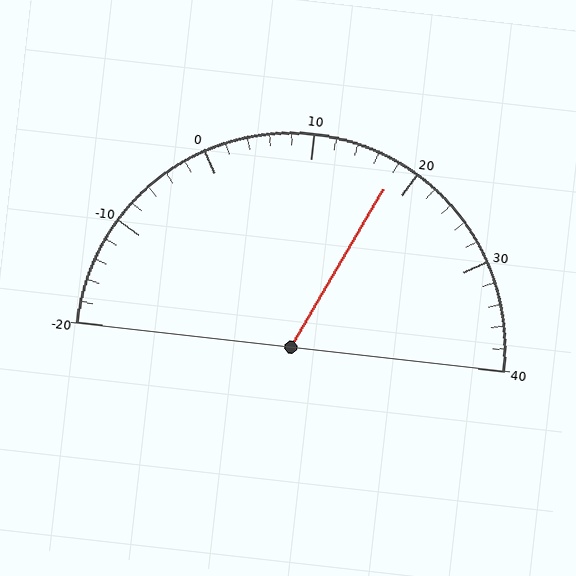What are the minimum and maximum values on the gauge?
The gauge ranges from -20 to 40.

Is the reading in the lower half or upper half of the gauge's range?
The reading is in the upper half of the range (-20 to 40).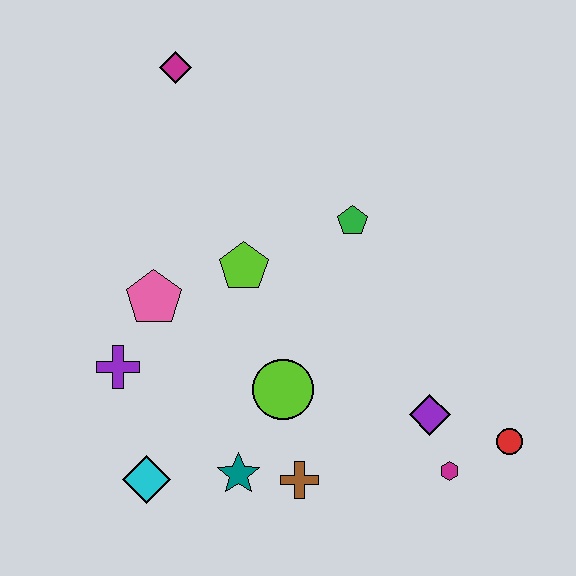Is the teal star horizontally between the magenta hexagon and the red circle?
No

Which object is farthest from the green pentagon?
The cyan diamond is farthest from the green pentagon.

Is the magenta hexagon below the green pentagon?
Yes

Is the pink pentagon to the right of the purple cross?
Yes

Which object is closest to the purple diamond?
The magenta hexagon is closest to the purple diamond.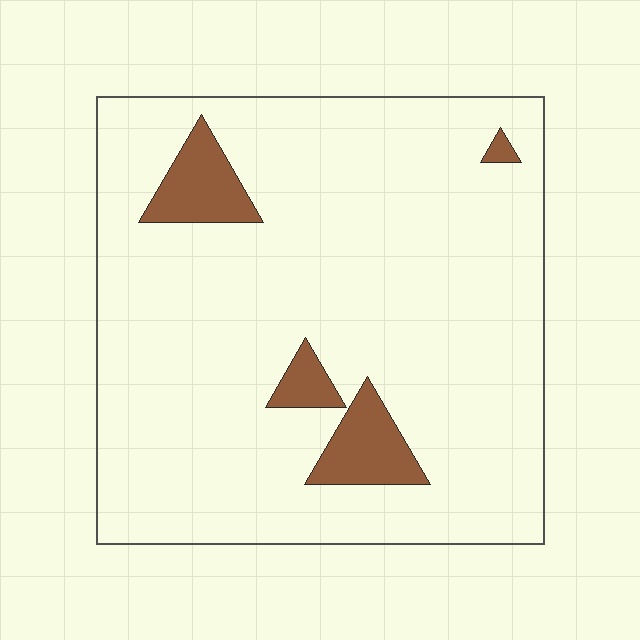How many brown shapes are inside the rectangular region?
4.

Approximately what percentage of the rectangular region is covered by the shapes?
Approximately 10%.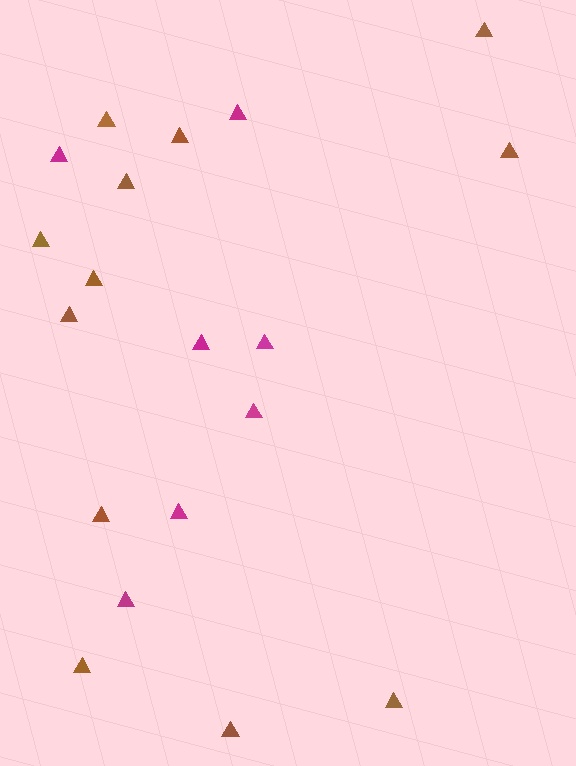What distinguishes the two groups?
There are 2 groups: one group of magenta triangles (7) and one group of brown triangles (12).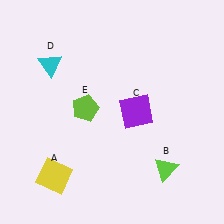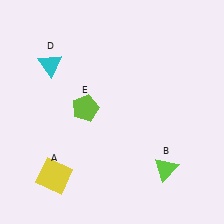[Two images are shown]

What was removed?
The purple square (C) was removed in Image 2.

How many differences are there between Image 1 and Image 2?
There is 1 difference between the two images.